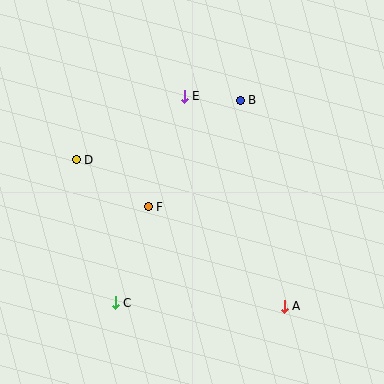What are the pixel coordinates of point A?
Point A is at (284, 306).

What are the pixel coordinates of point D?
Point D is at (76, 160).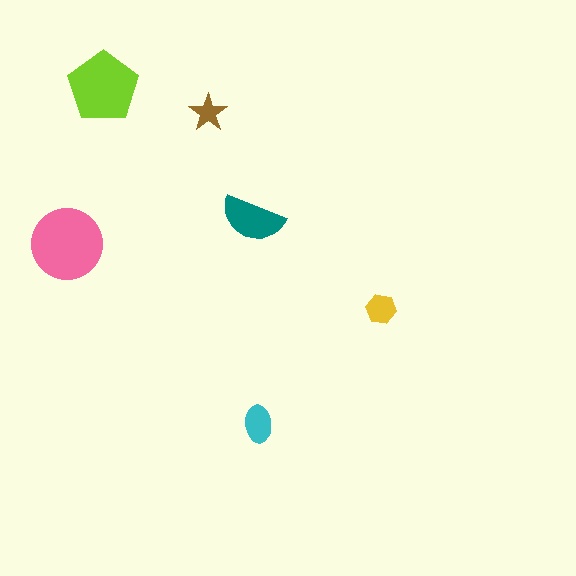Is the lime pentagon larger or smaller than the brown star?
Larger.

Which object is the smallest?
The brown star.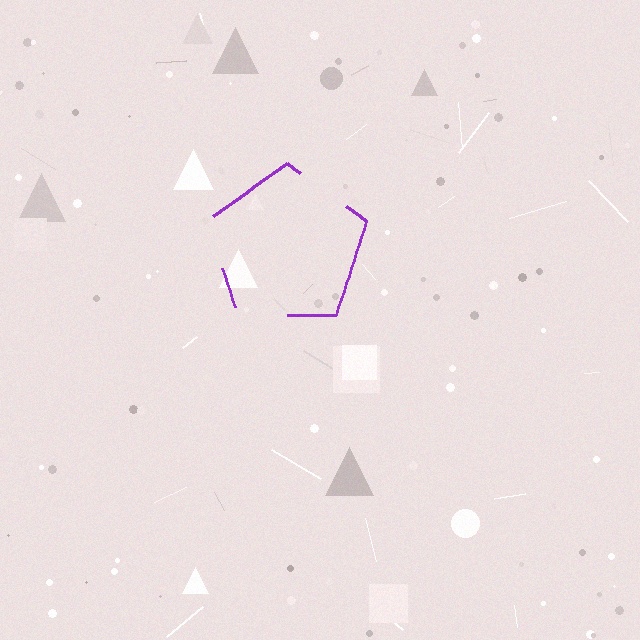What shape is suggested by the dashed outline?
The dashed outline suggests a pentagon.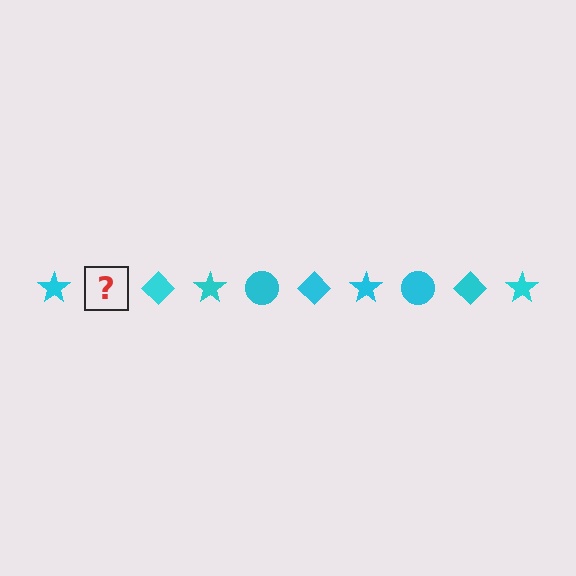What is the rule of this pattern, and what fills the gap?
The rule is that the pattern cycles through star, circle, diamond shapes in cyan. The gap should be filled with a cyan circle.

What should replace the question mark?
The question mark should be replaced with a cyan circle.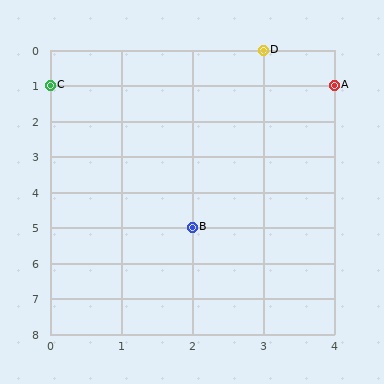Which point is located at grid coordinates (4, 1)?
Point A is at (4, 1).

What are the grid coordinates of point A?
Point A is at grid coordinates (4, 1).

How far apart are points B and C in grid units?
Points B and C are 2 columns and 4 rows apart (about 4.5 grid units diagonally).